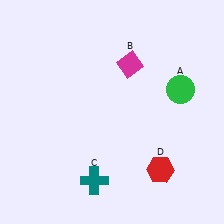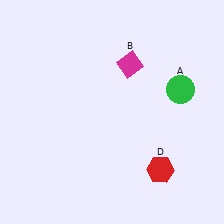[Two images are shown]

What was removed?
The teal cross (C) was removed in Image 2.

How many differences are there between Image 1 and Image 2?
There is 1 difference between the two images.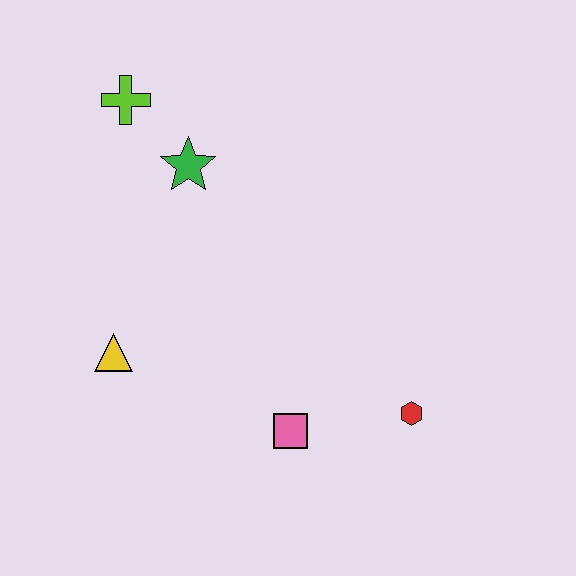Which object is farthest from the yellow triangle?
The red hexagon is farthest from the yellow triangle.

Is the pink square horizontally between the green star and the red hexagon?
Yes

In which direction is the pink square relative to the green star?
The pink square is below the green star.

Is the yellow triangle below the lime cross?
Yes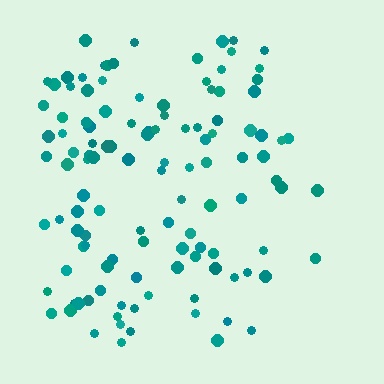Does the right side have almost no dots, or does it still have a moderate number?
Still a moderate number, just noticeably fewer than the left.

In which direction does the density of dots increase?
From right to left, with the left side densest.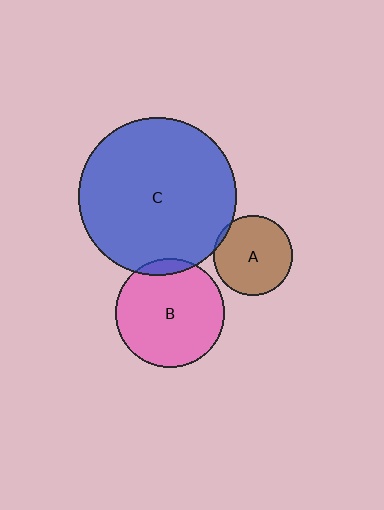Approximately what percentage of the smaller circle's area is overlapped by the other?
Approximately 10%.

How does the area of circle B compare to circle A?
Approximately 1.9 times.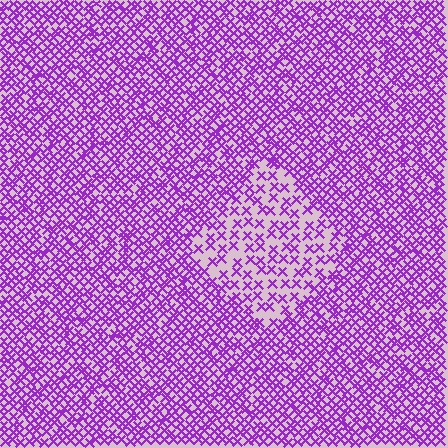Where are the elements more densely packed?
The elements are more densely packed outside the diamond boundary.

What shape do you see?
I see a diamond.